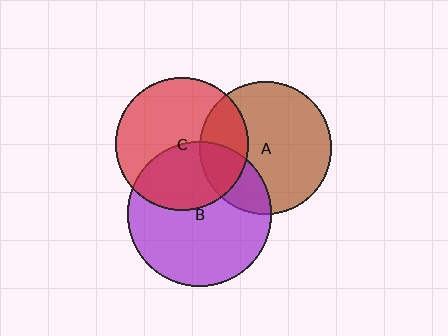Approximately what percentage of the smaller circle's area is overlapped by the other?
Approximately 25%.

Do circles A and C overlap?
Yes.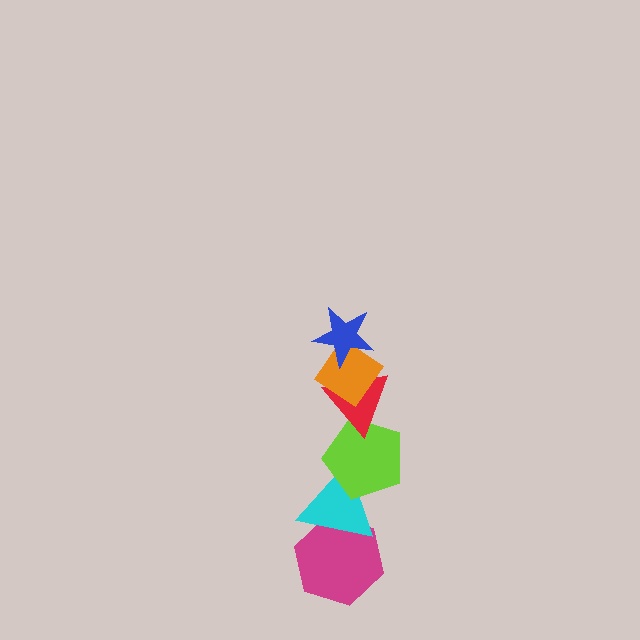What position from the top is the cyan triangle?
The cyan triangle is 5th from the top.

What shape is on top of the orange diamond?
The blue star is on top of the orange diamond.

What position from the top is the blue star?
The blue star is 1st from the top.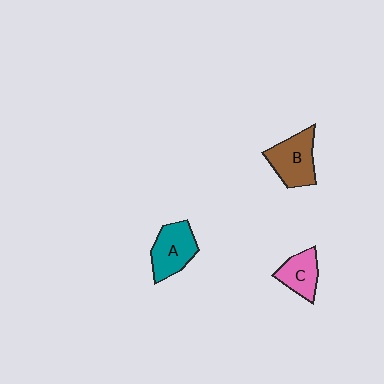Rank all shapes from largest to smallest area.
From largest to smallest: B (brown), A (teal), C (pink).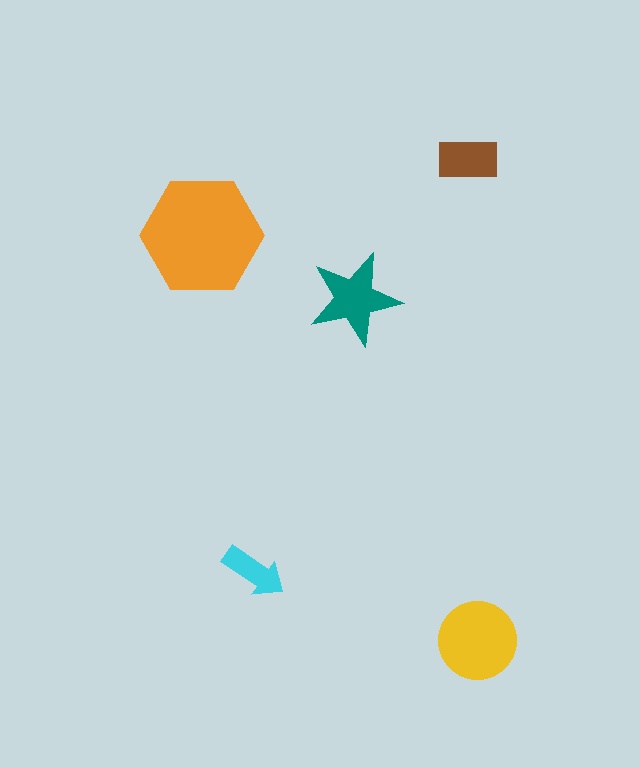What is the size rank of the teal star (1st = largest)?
3rd.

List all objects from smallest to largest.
The cyan arrow, the brown rectangle, the teal star, the yellow circle, the orange hexagon.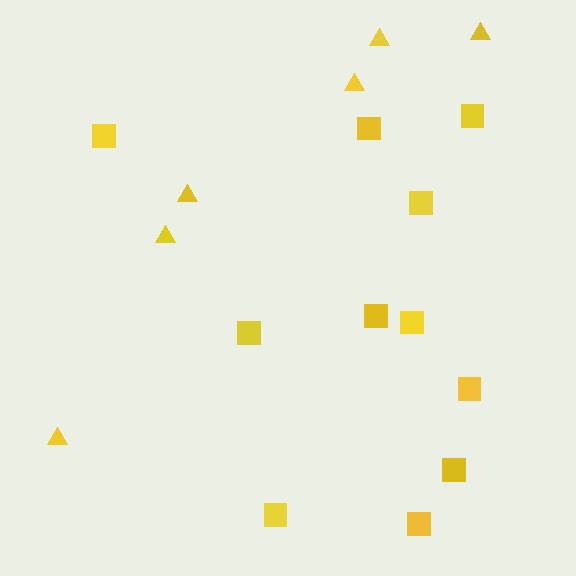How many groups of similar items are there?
There are 2 groups: one group of triangles (6) and one group of squares (11).